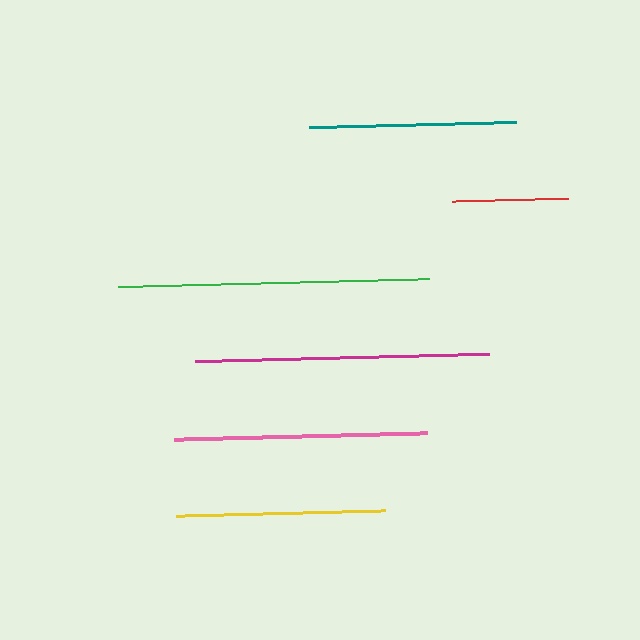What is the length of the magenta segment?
The magenta segment is approximately 293 pixels long.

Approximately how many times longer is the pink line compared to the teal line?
The pink line is approximately 1.2 times the length of the teal line.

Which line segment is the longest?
The green line is the longest at approximately 311 pixels.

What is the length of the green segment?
The green segment is approximately 311 pixels long.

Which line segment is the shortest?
The red line is the shortest at approximately 116 pixels.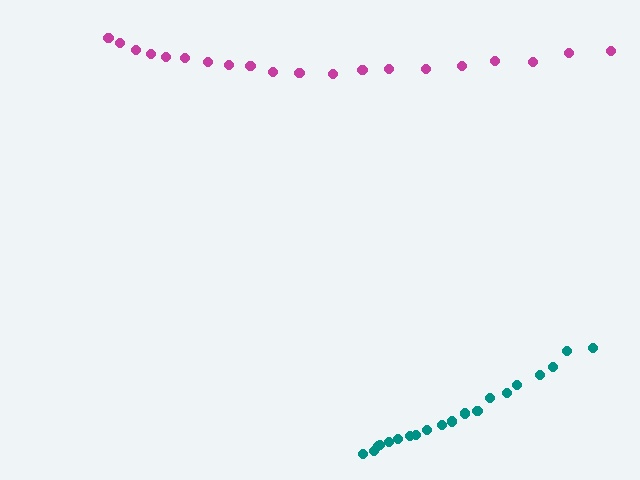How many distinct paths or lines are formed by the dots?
There are 2 distinct paths.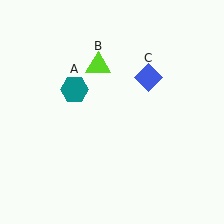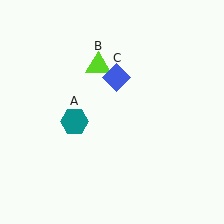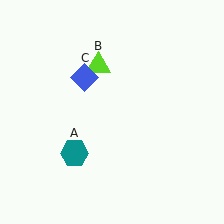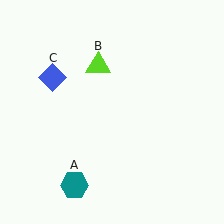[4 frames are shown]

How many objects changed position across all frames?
2 objects changed position: teal hexagon (object A), blue diamond (object C).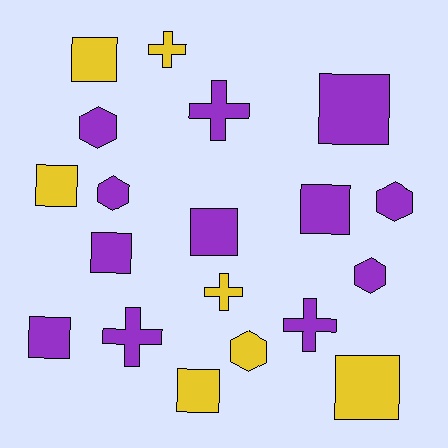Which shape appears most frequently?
Square, with 9 objects.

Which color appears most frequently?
Purple, with 12 objects.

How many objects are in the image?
There are 19 objects.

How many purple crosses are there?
There are 3 purple crosses.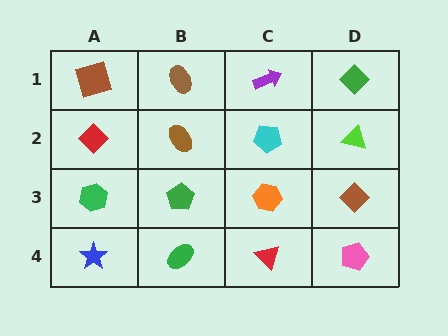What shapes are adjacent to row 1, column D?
A lime triangle (row 2, column D), a purple arrow (row 1, column C).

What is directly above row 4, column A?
A green hexagon.